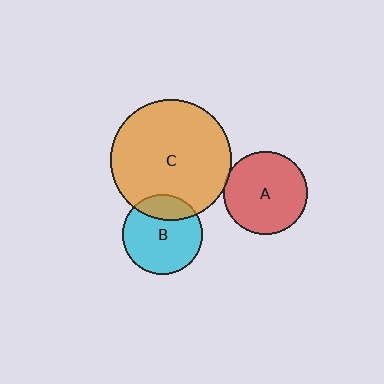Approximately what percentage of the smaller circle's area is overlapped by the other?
Approximately 25%.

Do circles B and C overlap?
Yes.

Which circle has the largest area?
Circle C (orange).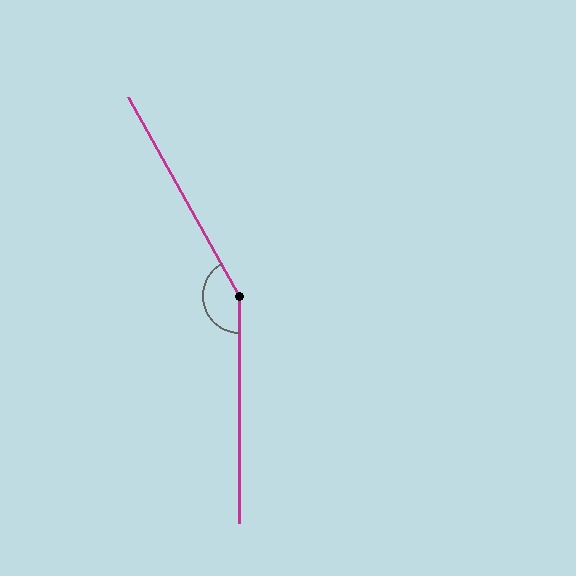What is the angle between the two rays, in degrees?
Approximately 151 degrees.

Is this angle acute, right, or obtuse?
It is obtuse.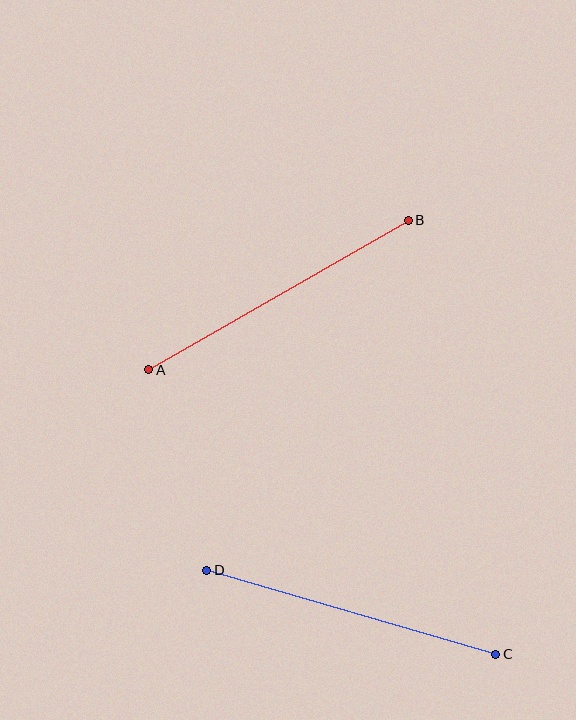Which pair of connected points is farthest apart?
Points C and D are farthest apart.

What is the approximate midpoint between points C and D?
The midpoint is at approximately (351, 612) pixels.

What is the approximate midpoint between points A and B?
The midpoint is at approximately (278, 295) pixels.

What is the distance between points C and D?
The distance is approximately 301 pixels.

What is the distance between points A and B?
The distance is approximately 299 pixels.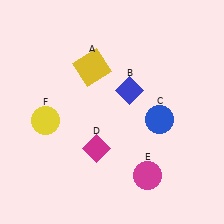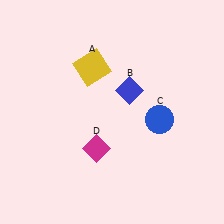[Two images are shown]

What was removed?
The yellow circle (F), the magenta circle (E) were removed in Image 2.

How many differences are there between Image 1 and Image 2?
There are 2 differences between the two images.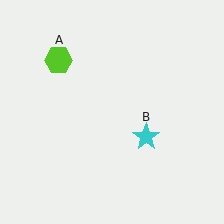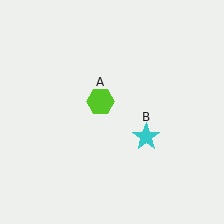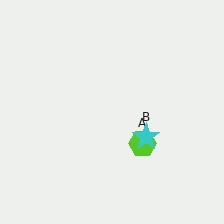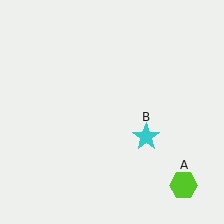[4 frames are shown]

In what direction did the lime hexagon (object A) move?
The lime hexagon (object A) moved down and to the right.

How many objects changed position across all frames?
1 object changed position: lime hexagon (object A).